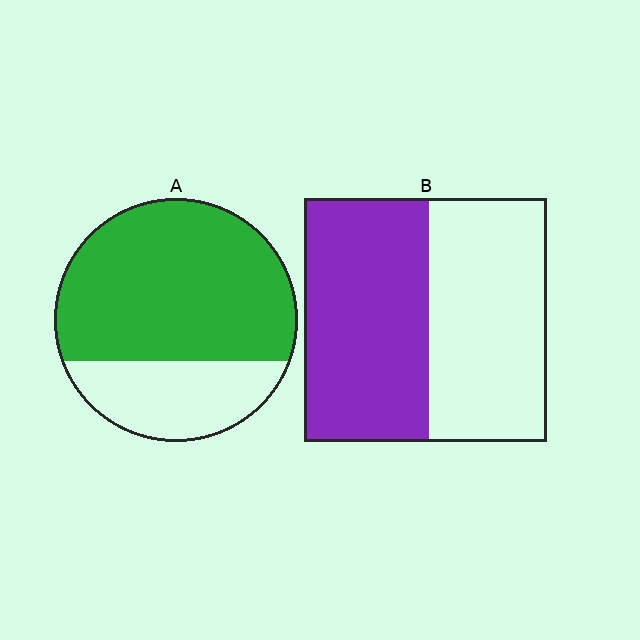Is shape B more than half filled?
Roughly half.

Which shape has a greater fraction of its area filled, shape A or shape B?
Shape A.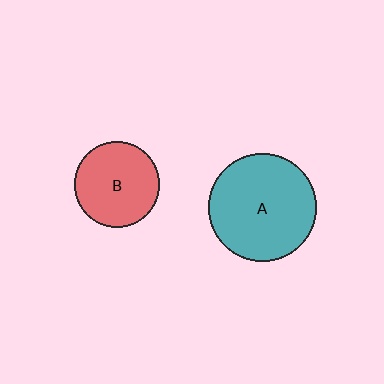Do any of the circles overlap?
No, none of the circles overlap.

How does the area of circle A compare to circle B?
Approximately 1.6 times.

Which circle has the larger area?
Circle A (teal).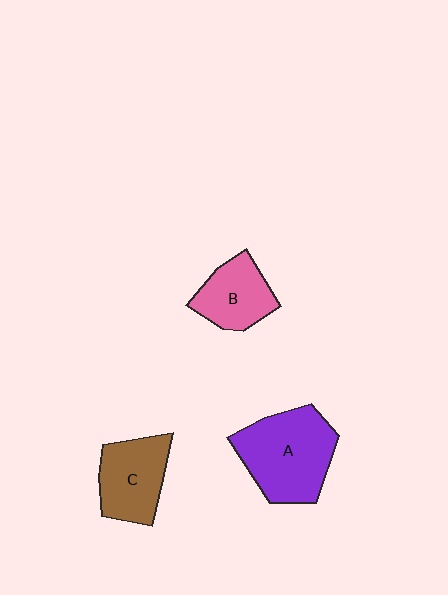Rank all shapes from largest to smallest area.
From largest to smallest: A (purple), C (brown), B (pink).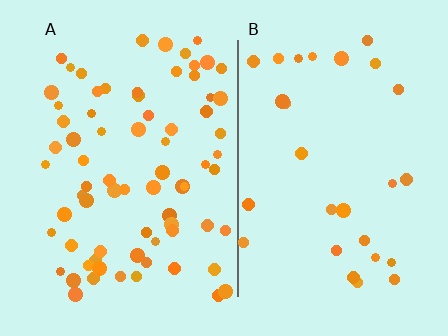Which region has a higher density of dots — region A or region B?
A (the left).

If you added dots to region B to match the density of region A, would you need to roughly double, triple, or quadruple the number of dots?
Approximately triple.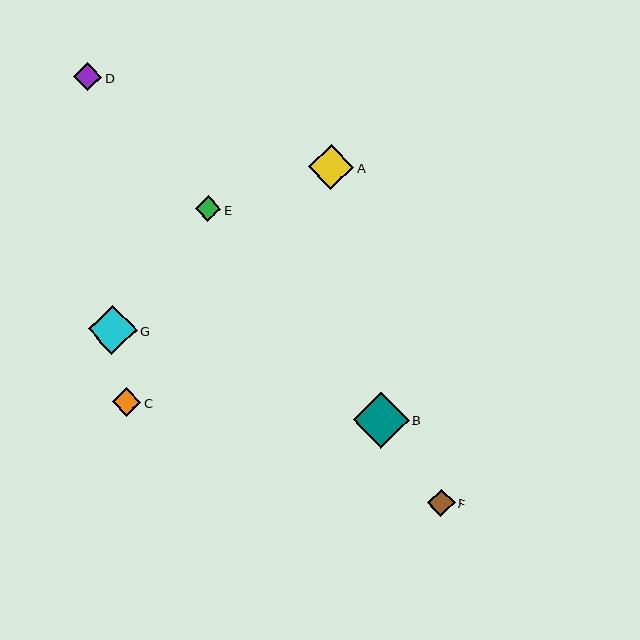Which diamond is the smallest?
Diamond E is the smallest with a size of approximately 25 pixels.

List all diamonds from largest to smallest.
From largest to smallest: B, G, A, C, D, F, E.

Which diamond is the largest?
Diamond B is the largest with a size of approximately 56 pixels.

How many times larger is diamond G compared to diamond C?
Diamond G is approximately 1.7 times the size of diamond C.